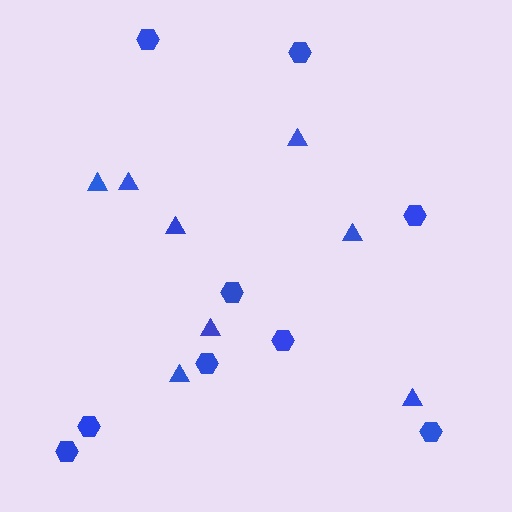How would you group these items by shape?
There are 2 groups: one group of triangles (8) and one group of hexagons (9).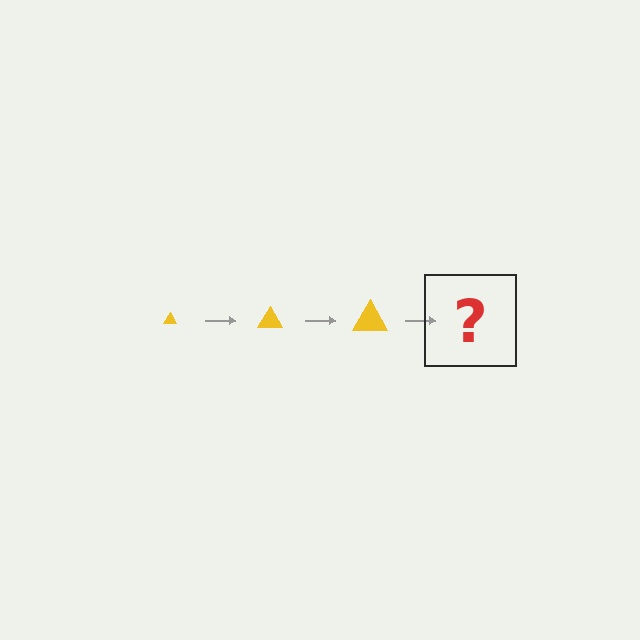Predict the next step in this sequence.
The next step is a yellow triangle, larger than the previous one.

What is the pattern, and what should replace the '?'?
The pattern is that the triangle gets progressively larger each step. The '?' should be a yellow triangle, larger than the previous one.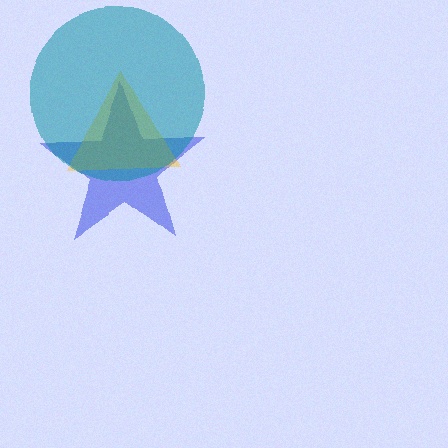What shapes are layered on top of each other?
The layered shapes are: a blue star, a yellow triangle, a teal circle.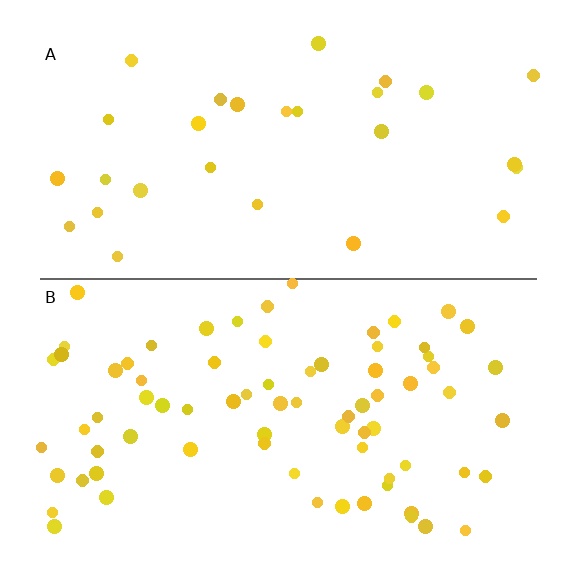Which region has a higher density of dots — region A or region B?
B (the bottom).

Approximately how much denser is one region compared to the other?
Approximately 2.6× — region B over region A.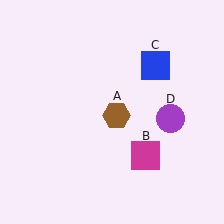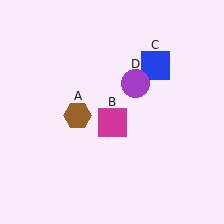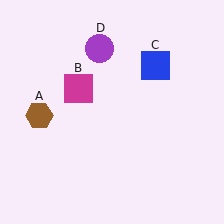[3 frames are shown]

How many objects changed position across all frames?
3 objects changed position: brown hexagon (object A), magenta square (object B), purple circle (object D).